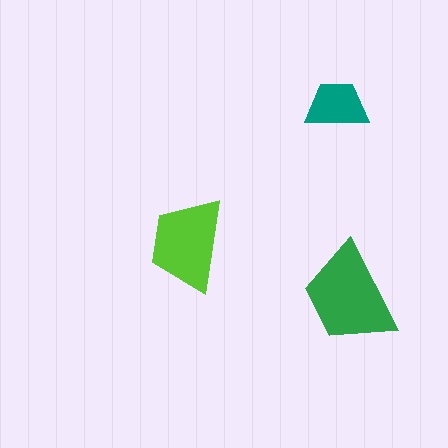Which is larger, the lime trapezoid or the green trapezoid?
The green one.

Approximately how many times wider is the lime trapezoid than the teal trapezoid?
About 1.5 times wider.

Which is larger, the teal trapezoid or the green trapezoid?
The green one.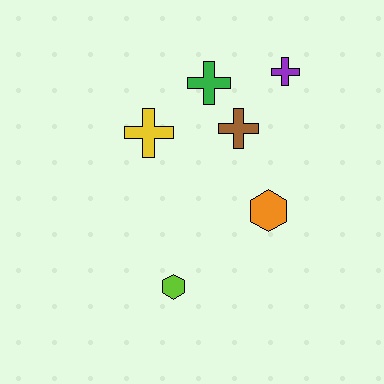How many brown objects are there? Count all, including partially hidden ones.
There is 1 brown object.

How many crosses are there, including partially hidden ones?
There are 4 crosses.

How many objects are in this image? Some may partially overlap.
There are 6 objects.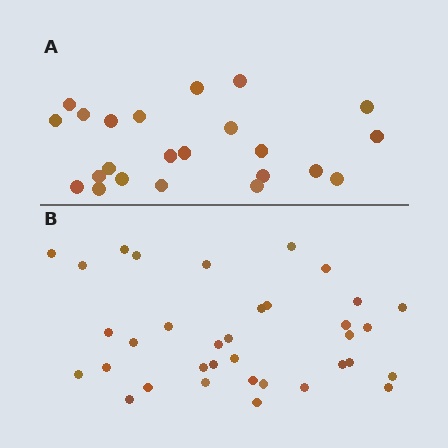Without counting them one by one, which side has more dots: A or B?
Region B (the bottom region) has more dots.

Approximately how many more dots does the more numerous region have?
Region B has roughly 12 or so more dots than region A.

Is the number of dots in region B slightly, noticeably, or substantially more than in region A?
Region B has substantially more. The ratio is roughly 1.5 to 1.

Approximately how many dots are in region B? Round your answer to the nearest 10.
About 40 dots. (The exact count is 35, which rounds to 40.)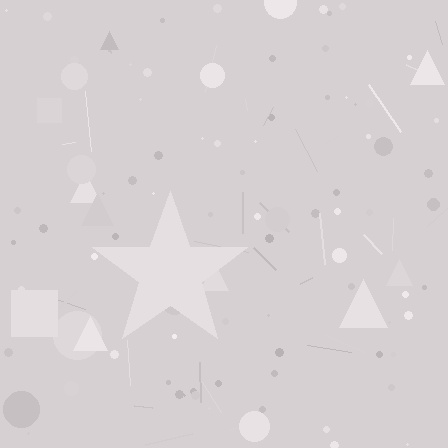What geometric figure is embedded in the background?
A star is embedded in the background.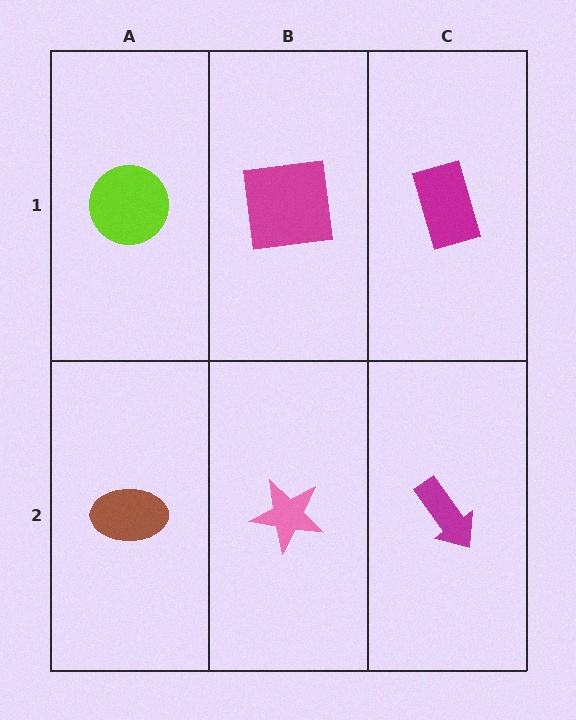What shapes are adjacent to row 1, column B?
A pink star (row 2, column B), a lime circle (row 1, column A), a magenta rectangle (row 1, column C).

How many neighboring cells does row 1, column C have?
2.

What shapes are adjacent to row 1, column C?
A magenta arrow (row 2, column C), a magenta square (row 1, column B).